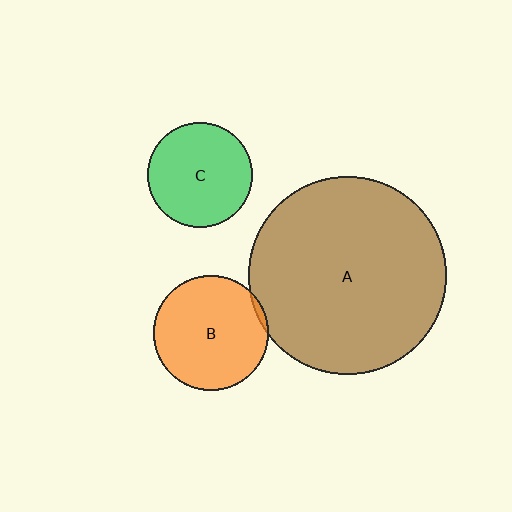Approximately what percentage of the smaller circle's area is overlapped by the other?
Approximately 5%.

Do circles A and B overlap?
Yes.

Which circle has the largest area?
Circle A (brown).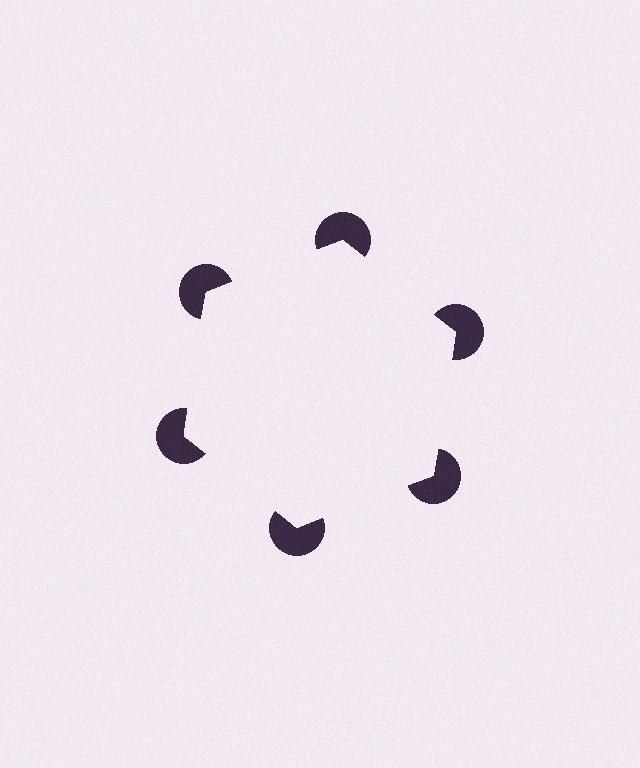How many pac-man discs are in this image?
There are 6 — one at each vertex of the illusory hexagon.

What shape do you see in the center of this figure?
An illusory hexagon — its edges are inferred from the aligned wedge cuts in the pac-man discs, not physically drawn.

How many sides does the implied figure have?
6 sides.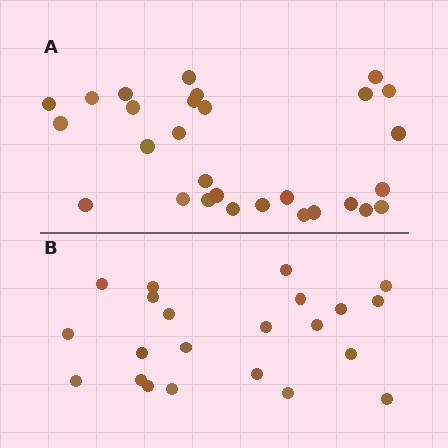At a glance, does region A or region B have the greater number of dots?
Region A (the top region) has more dots.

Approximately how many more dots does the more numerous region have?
Region A has roughly 8 or so more dots than region B.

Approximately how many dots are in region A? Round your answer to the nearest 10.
About 30 dots. (The exact count is 29, which rounds to 30.)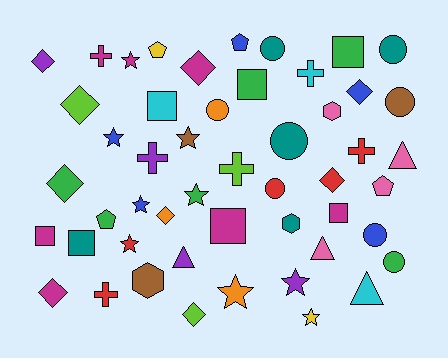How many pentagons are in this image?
There are 4 pentagons.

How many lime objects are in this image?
There are 3 lime objects.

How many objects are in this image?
There are 50 objects.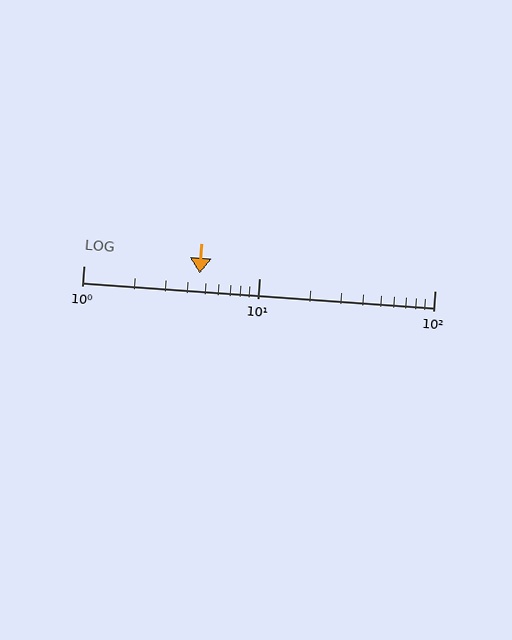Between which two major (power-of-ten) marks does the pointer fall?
The pointer is between 1 and 10.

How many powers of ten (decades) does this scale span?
The scale spans 2 decades, from 1 to 100.